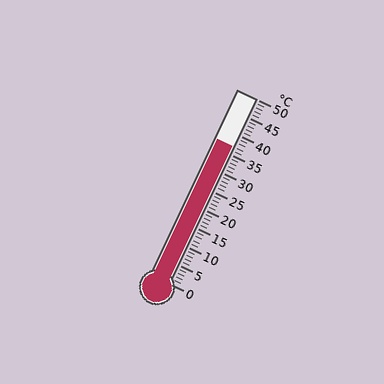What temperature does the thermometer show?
The thermometer shows approximately 37°C.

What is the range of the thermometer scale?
The thermometer scale ranges from 0°C to 50°C.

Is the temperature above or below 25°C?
The temperature is above 25°C.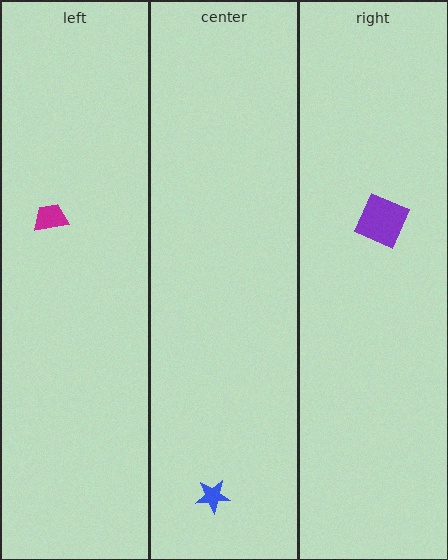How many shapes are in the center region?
1.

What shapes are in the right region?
The purple square.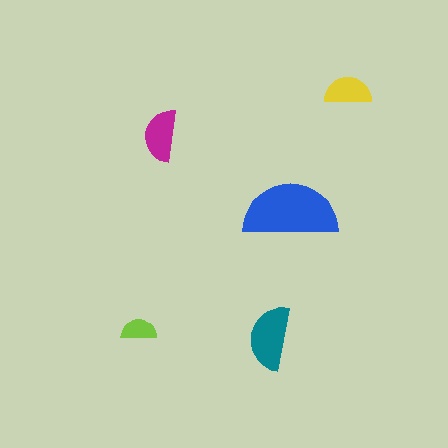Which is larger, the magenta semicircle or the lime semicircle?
The magenta one.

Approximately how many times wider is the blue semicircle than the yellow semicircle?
About 2 times wider.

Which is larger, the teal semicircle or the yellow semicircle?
The teal one.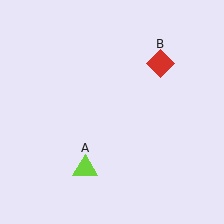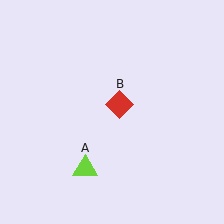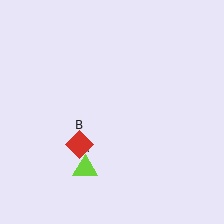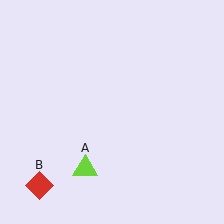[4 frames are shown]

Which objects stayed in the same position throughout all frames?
Lime triangle (object A) remained stationary.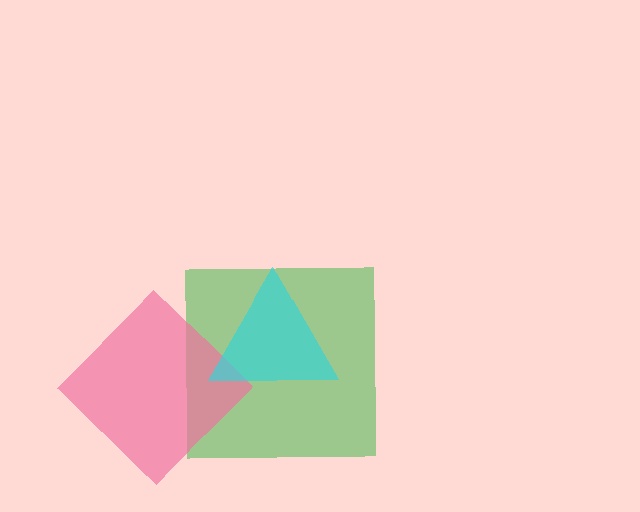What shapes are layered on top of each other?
The layered shapes are: a green square, a pink diamond, a cyan triangle.